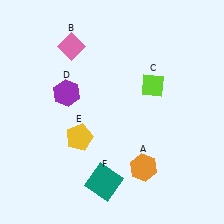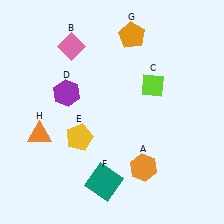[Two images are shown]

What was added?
An orange pentagon (G), an orange triangle (H) were added in Image 2.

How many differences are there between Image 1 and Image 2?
There are 2 differences between the two images.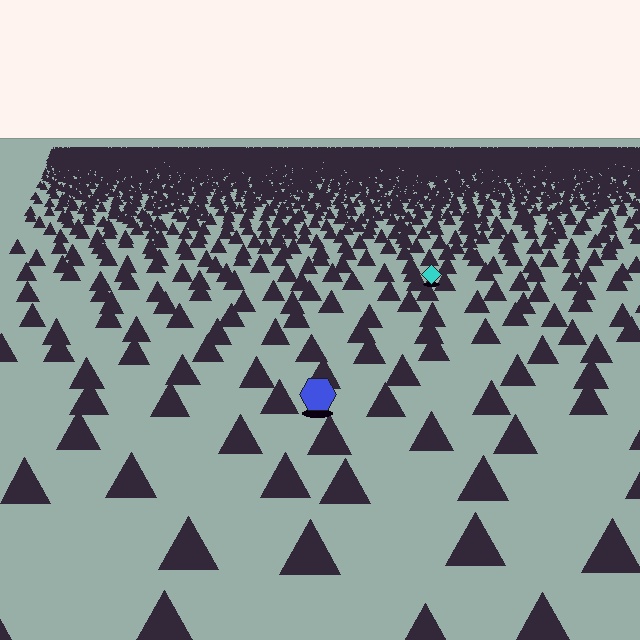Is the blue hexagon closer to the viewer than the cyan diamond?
Yes. The blue hexagon is closer — you can tell from the texture gradient: the ground texture is coarser near it.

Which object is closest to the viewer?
The blue hexagon is closest. The texture marks near it are larger and more spread out.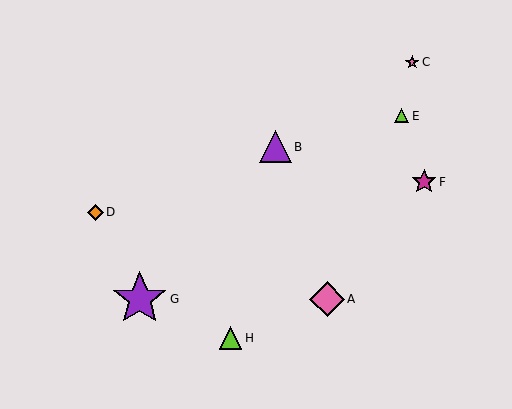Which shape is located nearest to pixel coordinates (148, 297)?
The purple star (labeled G) at (140, 299) is nearest to that location.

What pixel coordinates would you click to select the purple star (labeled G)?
Click at (140, 299) to select the purple star G.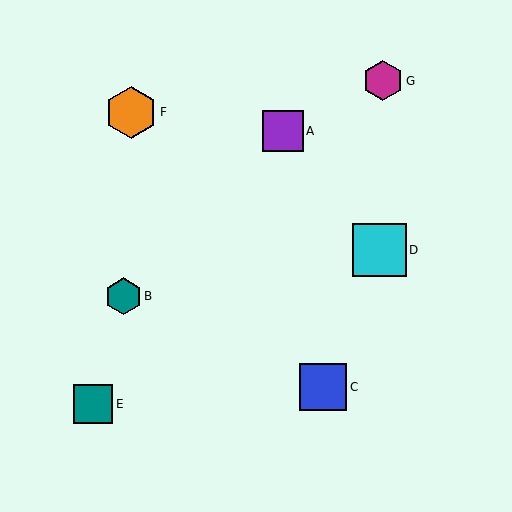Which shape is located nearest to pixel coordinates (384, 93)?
The magenta hexagon (labeled G) at (383, 81) is nearest to that location.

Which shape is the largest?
The cyan square (labeled D) is the largest.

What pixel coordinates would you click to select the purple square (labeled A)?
Click at (283, 131) to select the purple square A.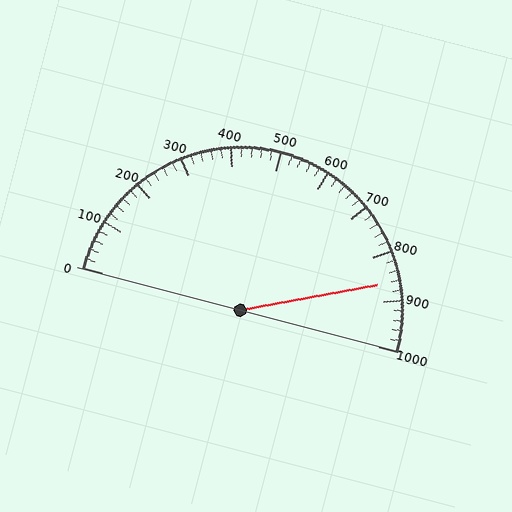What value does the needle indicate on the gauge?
The needle indicates approximately 860.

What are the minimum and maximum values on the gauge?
The gauge ranges from 0 to 1000.